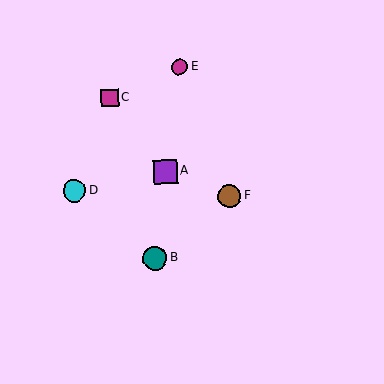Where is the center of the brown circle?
The center of the brown circle is at (229, 196).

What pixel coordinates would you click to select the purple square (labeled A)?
Click at (165, 172) to select the purple square A.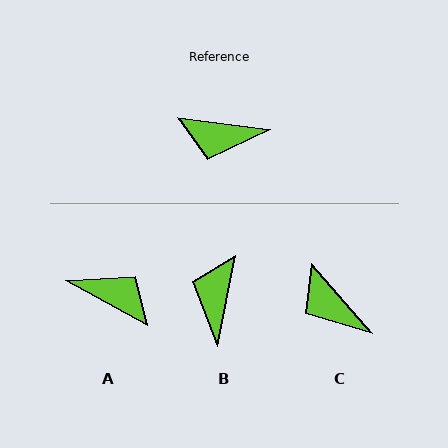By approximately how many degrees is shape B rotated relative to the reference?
Approximately 94 degrees clockwise.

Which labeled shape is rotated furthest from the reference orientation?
A, about 159 degrees away.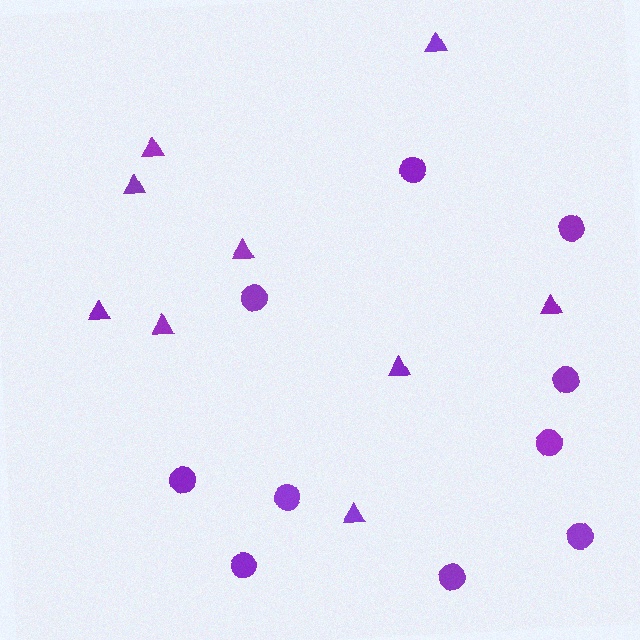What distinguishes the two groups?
There are 2 groups: one group of circles (10) and one group of triangles (9).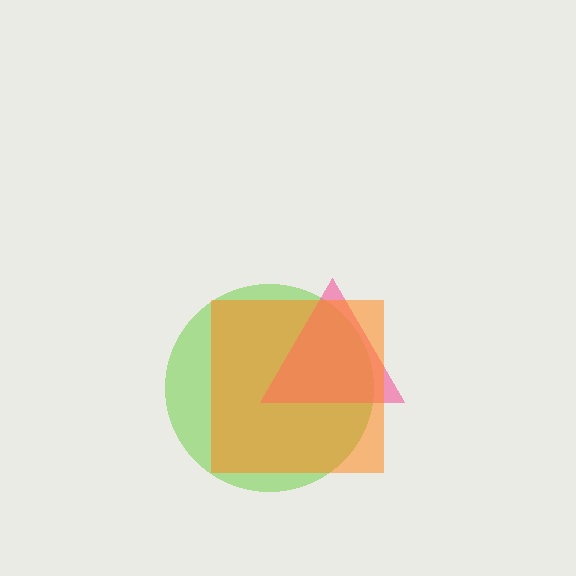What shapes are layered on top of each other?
The layered shapes are: a lime circle, a pink triangle, an orange square.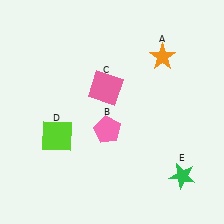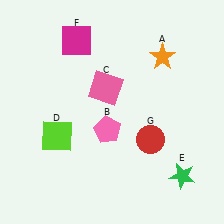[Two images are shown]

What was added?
A magenta square (F), a red circle (G) were added in Image 2.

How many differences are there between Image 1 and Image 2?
There are 2 differences between the two images.